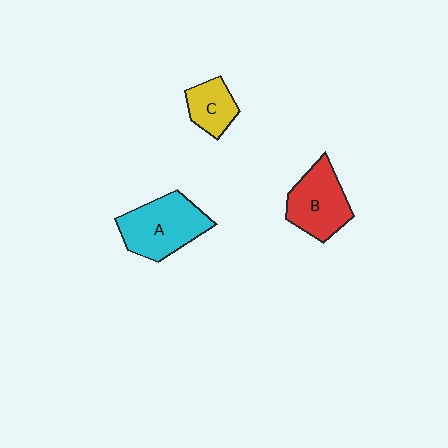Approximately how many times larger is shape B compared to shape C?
Approximately 1.6 times.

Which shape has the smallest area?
Shape C (yellow).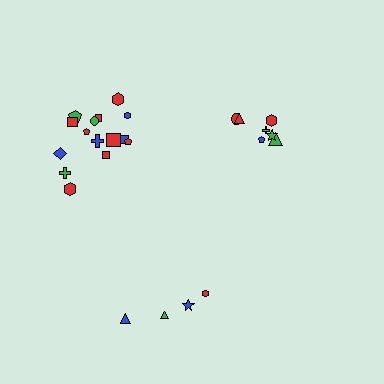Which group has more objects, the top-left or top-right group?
The top-left group.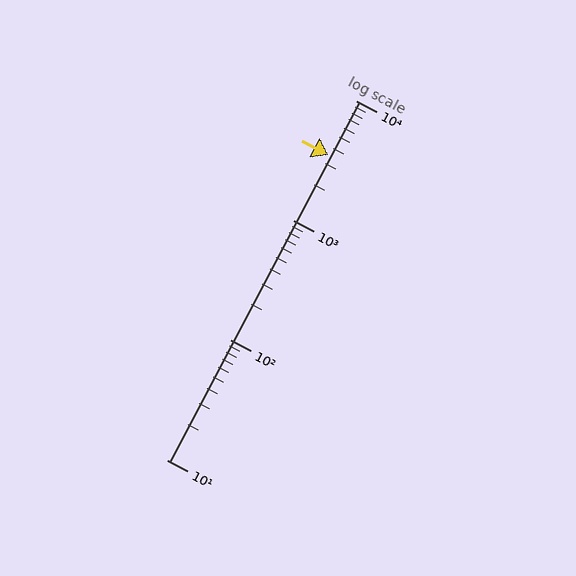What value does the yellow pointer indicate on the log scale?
The pointer indicates approximately 3500.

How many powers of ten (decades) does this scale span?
The scale spans 3 decades, from 10 to 10000.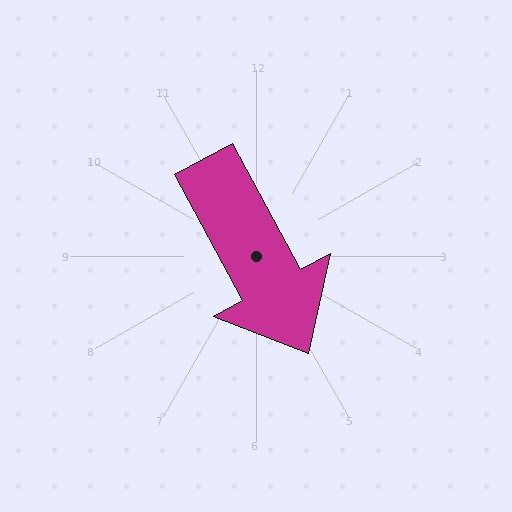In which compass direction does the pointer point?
Southeast.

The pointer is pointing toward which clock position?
Roughly 5 o'clock.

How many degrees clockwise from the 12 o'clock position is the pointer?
Approximately 152 degrees.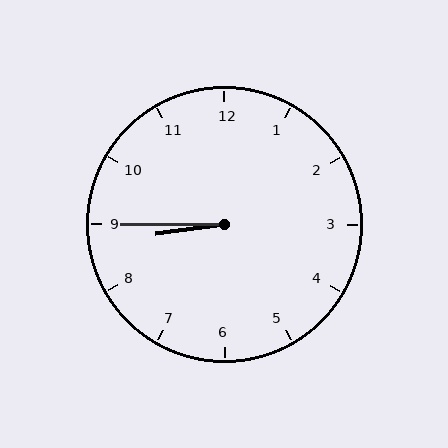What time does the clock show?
8:45.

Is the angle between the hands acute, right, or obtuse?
It is acute.